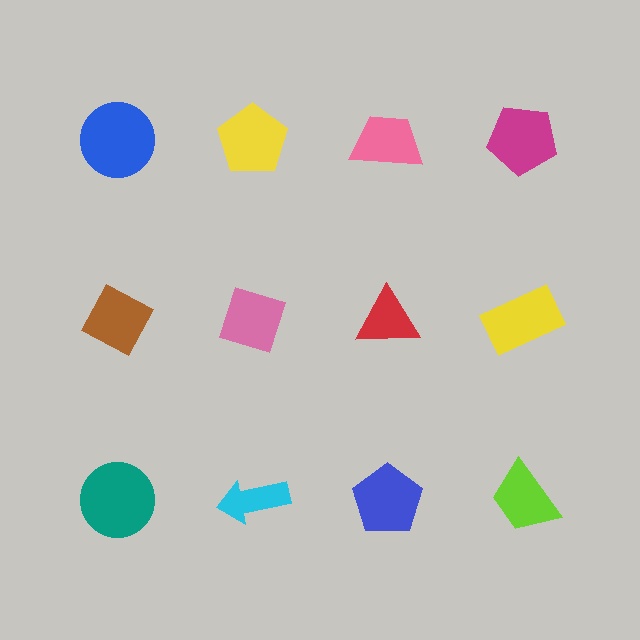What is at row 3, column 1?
A teal circle.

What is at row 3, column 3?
A blue pentagon.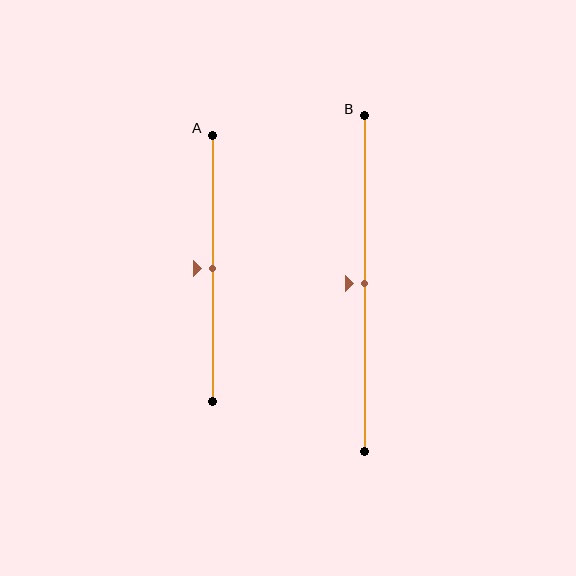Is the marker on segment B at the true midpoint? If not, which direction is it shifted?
Yes, the marker on segment B is at the true midpoint.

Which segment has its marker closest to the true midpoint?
Segment A has its marker closest to the true midpoint.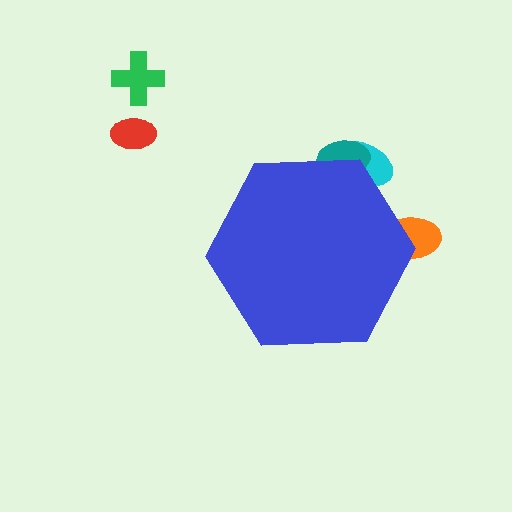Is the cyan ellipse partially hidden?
Yes, the cyan ellipse is partially hidden behind the blue hexagon.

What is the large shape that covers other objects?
A blue hexagon.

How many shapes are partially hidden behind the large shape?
3 shapes are partially hidden.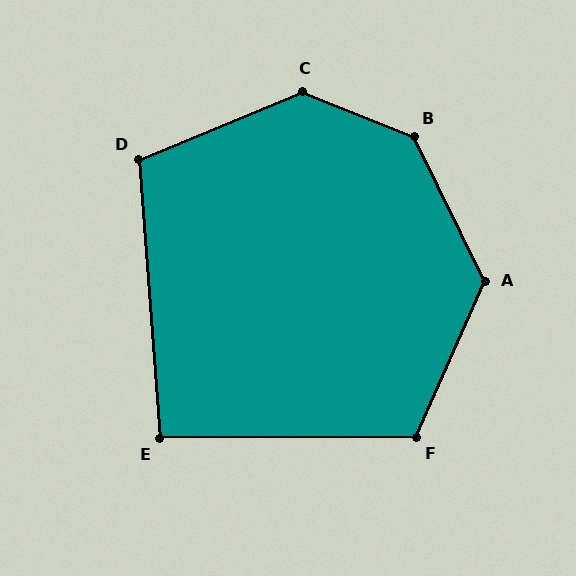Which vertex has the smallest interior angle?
E, at approximately 94 degrees.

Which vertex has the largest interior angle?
B, at approximately 138 degrees.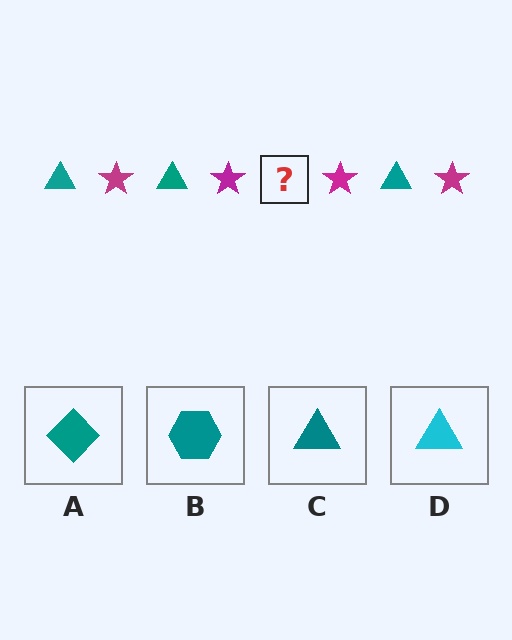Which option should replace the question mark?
Option C.